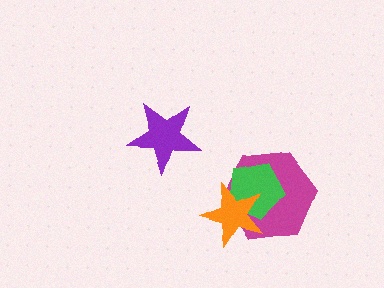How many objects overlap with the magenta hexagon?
2 objects overlap with the magenta hexagon.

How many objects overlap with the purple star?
0 objects overlap with the purple star.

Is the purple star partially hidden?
No, no other shape covers it.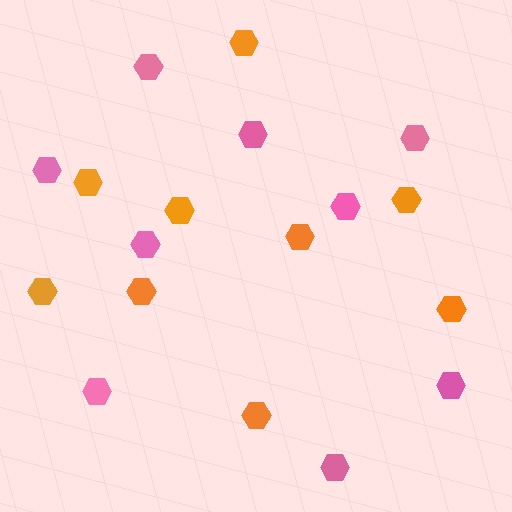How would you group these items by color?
There are 2 groups: one group of orange hexagons (9) and one group of pink hexagons (9).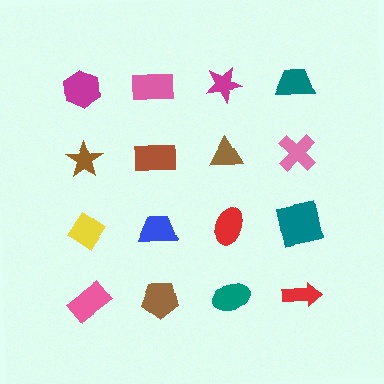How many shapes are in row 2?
4 shapes.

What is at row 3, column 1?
A yellow diamond.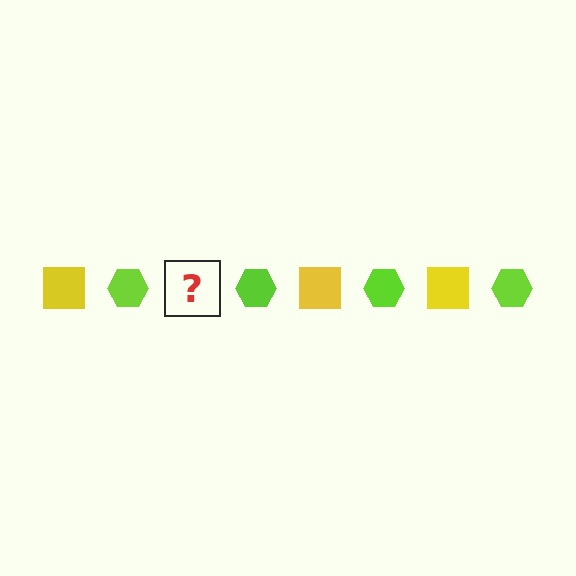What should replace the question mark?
The question mark should be replaced with a yellow square.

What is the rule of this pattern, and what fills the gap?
The rule is that the pattern alternates between yellow square and lime hexagon. The gap should be filled with a yellow square.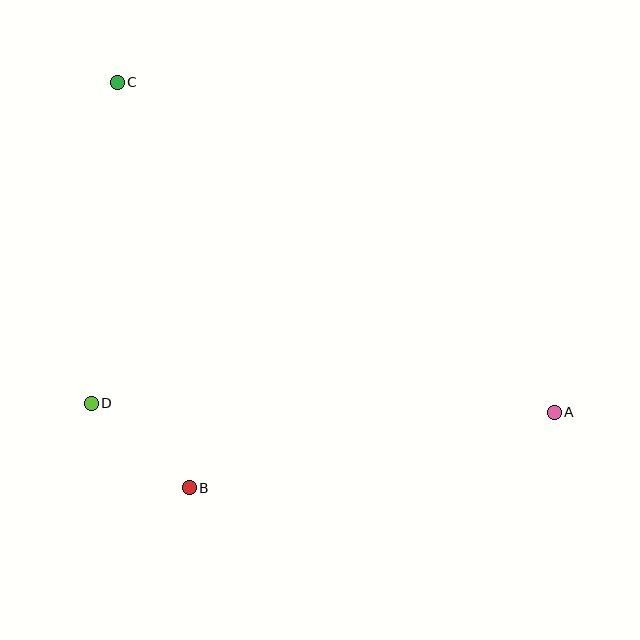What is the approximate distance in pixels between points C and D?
The distance between C and D is approximately 322 pixels.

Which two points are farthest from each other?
Points A and C are farthest from each other.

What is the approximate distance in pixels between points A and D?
The distance between A and D is approximately 464 pixels.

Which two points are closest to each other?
Points B and D are closest to each other.